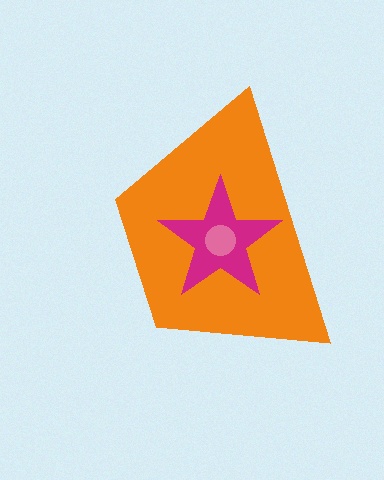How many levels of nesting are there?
3.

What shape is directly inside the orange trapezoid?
The magenta star.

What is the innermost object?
The pink circle.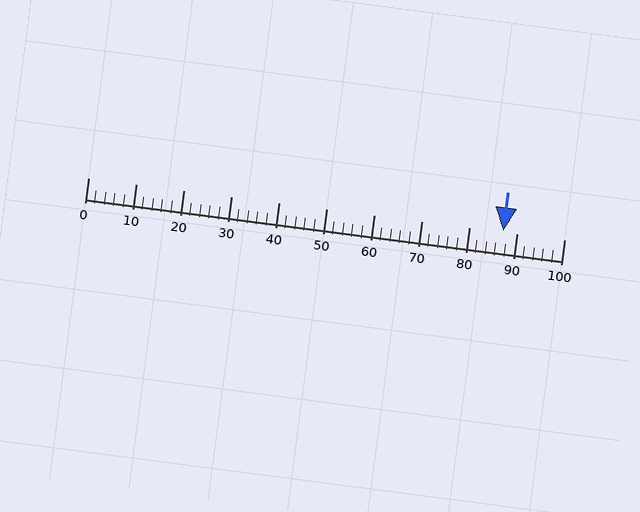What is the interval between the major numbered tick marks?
The major tick marks are spaced 10 units apart.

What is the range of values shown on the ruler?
The ruler shows values from 0 to 100.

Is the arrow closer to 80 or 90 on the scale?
The arrow is closer to 90.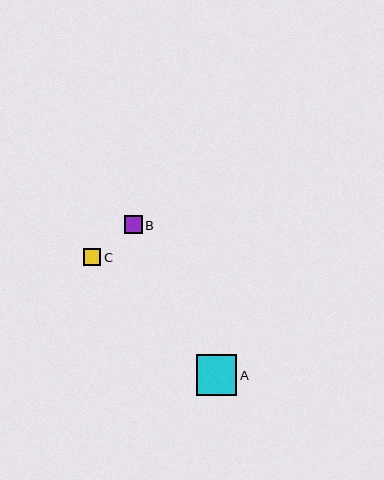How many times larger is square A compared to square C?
Square A is approximately 2.4 times the size of square C.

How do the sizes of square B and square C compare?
Square B and square C are approximately the same size.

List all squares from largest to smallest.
From largest to smallest: A, B, C.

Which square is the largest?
Square A is the largest with a size of approximately 40 pixels.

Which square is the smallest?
Square C is the smallest with a size of approximately 17 pixels.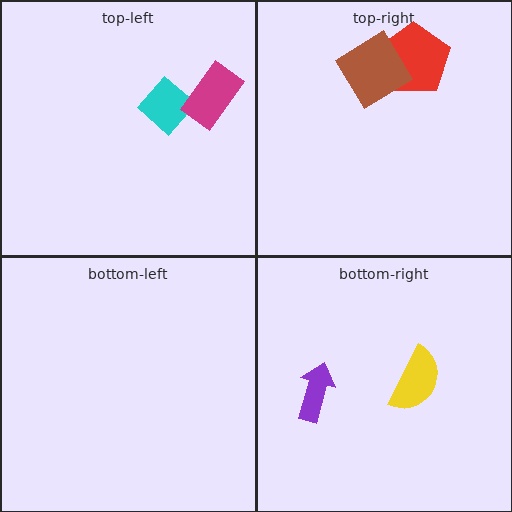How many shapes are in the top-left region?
2.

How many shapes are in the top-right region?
2.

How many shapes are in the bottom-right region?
2.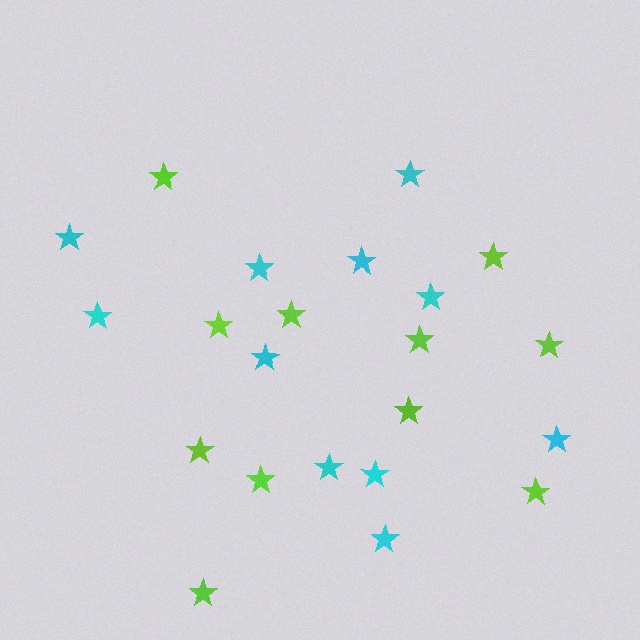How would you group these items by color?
There are 2 groups: one group of cyan stars (11) and one group of lime stars (11).